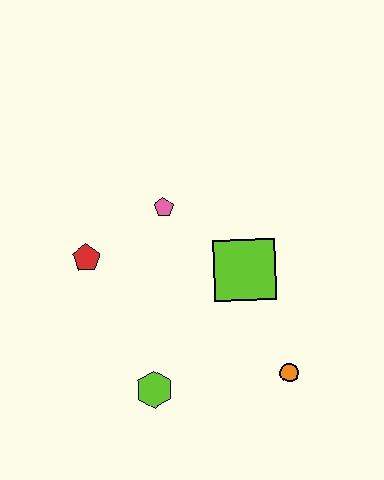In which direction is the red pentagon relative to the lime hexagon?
The red pentagon is above the lime hexagon.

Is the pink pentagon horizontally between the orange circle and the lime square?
No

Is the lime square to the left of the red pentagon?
No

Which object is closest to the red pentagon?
The pink pentagon is closest to the red pentagon.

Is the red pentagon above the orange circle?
Yes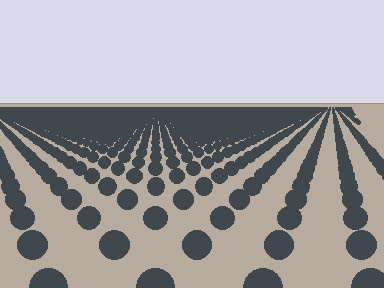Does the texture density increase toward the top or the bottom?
Density increases toward the top.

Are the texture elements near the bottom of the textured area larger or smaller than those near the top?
Larger. Near the bottom, elements are closer to the viewer and appear at a bigger on-screen size.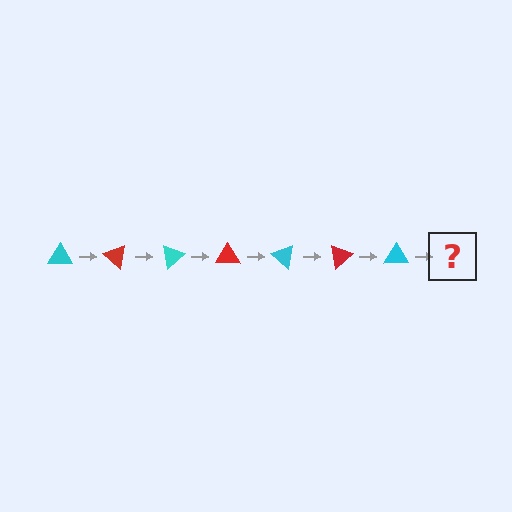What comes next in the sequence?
The next element should be a red triangle, rotated 280 degrees from the start.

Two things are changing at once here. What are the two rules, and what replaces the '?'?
The two rules are that it rotates 40 degrees each step and the color cycles through cyan and red. The '?' should be a red triangle, rotated 280 degrees from the start.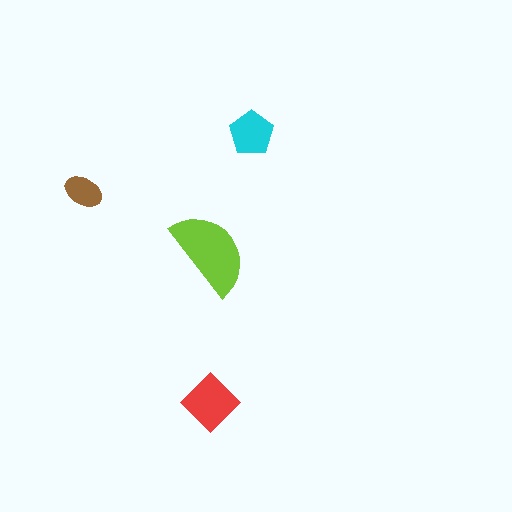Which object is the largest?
The lime semicircle.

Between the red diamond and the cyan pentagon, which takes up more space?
The red diamond.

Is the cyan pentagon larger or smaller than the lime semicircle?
Smaller.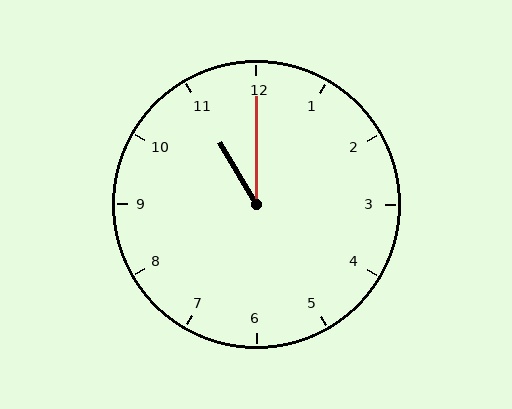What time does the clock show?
11:00.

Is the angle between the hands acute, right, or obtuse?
It is acute.